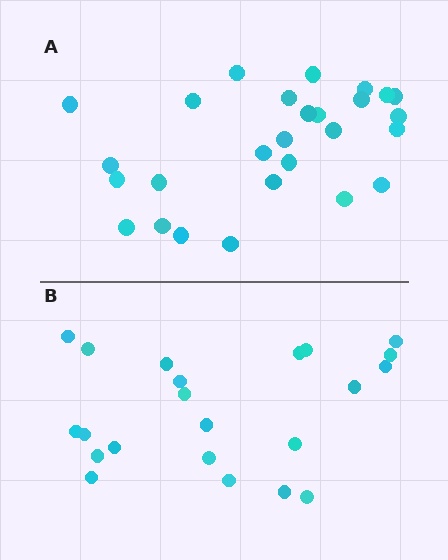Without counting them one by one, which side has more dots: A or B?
Region A (the top region) has more dots.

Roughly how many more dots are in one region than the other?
Region A has about 5 more dots than region B.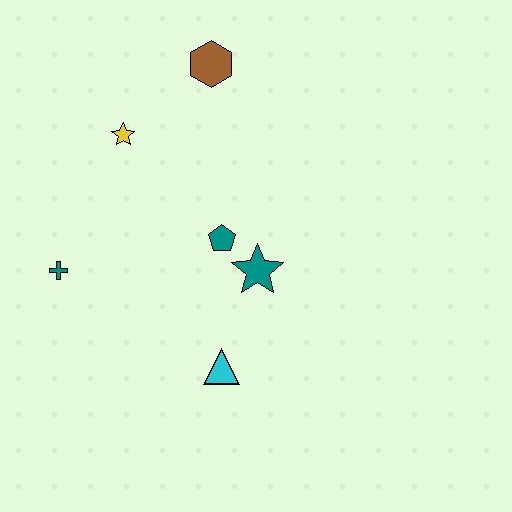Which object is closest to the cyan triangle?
The teal star is closest to the cyan triangle.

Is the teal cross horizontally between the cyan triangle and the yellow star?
No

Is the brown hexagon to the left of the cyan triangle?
Yes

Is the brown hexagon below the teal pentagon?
No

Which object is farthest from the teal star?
The brown hexagon is farthest from the teal star.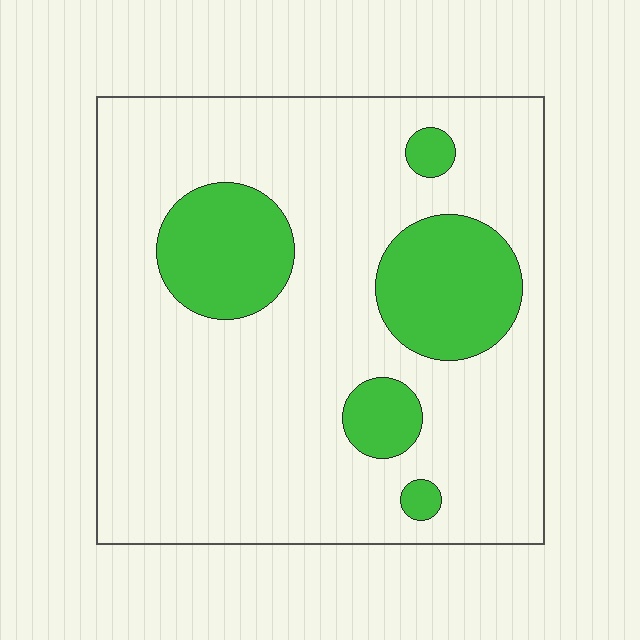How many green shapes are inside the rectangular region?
5.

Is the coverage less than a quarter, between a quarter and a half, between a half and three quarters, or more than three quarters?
Less than a quarter.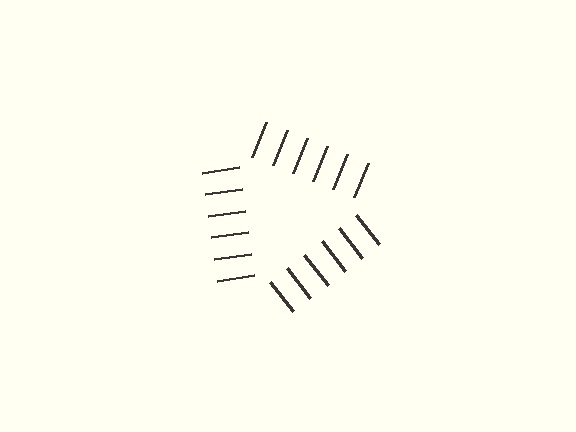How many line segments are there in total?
18 — 6 along each of the 3 edges.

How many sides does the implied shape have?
3 sides — the line-ends trace a triangle.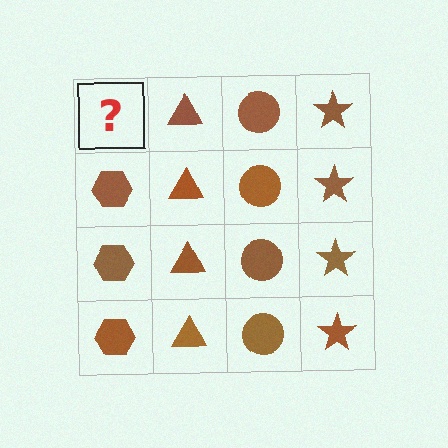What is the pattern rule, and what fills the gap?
The rule is that each column has a consistent shape. The gap should be filled with a brown hexagon.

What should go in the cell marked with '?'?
The missing cell should contain a brown hexagon.